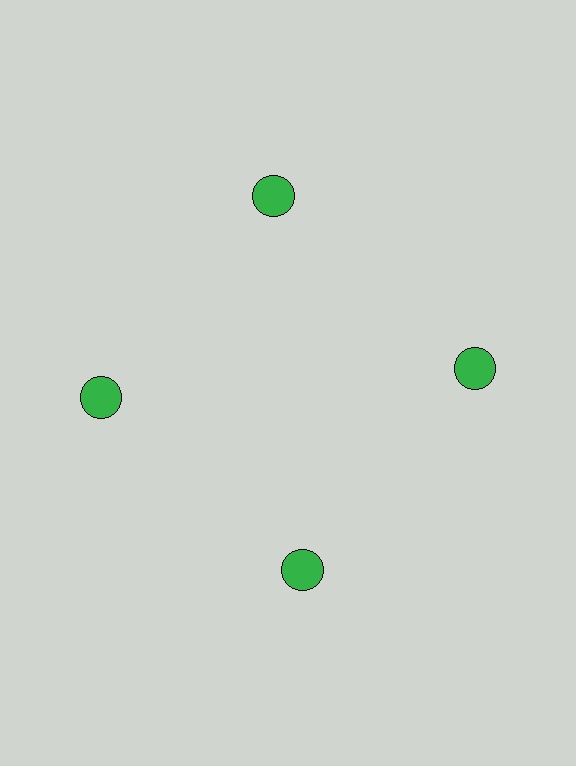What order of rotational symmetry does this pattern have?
This pattern has 4-fold rotational symmetry.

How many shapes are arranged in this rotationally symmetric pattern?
There are 4 shapes, arranged in 4 groups of 1.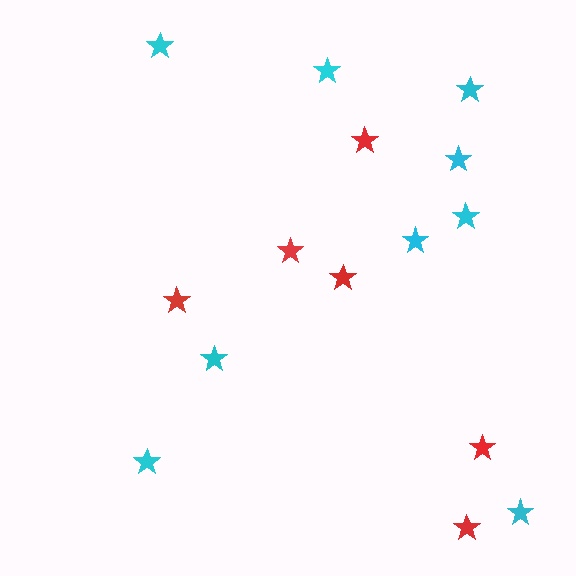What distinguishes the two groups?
There are 2 groups: one group of cyan stars (9) and one group of red stars (6).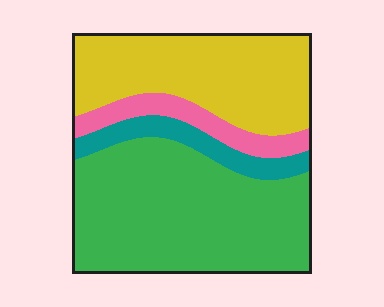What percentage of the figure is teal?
Teal covers around 10% of the figure.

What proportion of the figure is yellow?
Yellow covers 33% of the figure.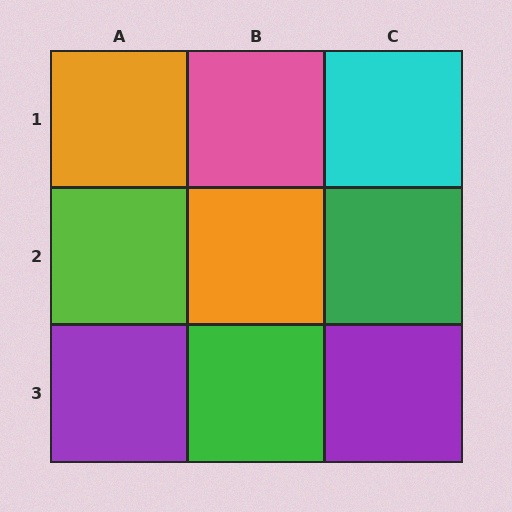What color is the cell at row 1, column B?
Pink.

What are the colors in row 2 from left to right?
Lime, orange, green.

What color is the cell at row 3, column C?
Purple.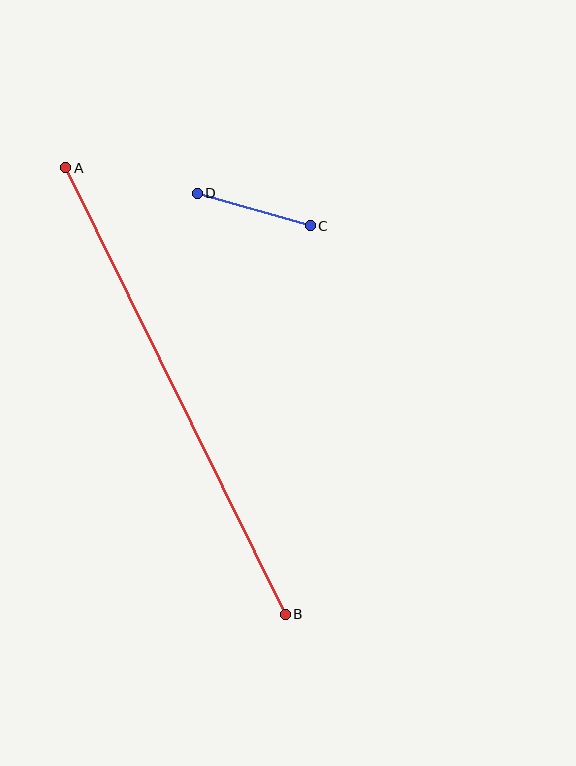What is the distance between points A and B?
The distance is approximately 498 pixels.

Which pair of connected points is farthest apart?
Points A and B are farthest apart.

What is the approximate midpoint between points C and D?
The midpoint is at approximately (254, 210) pixels.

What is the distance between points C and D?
The distance is approximately 117 pixels.